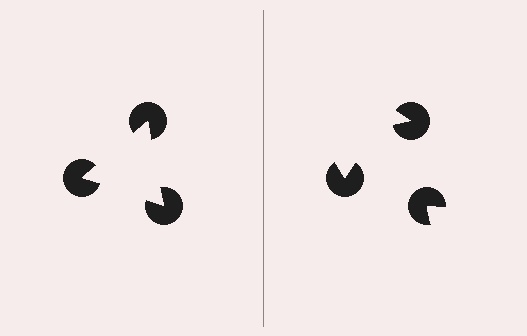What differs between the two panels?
The pac-man discs are positioned identically on both sides; only the wedge orientations differ. On the left they align to a triangle; on the right they are misaligned.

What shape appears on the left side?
An illusory triangle.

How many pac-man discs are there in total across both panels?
6 — 3 on each side.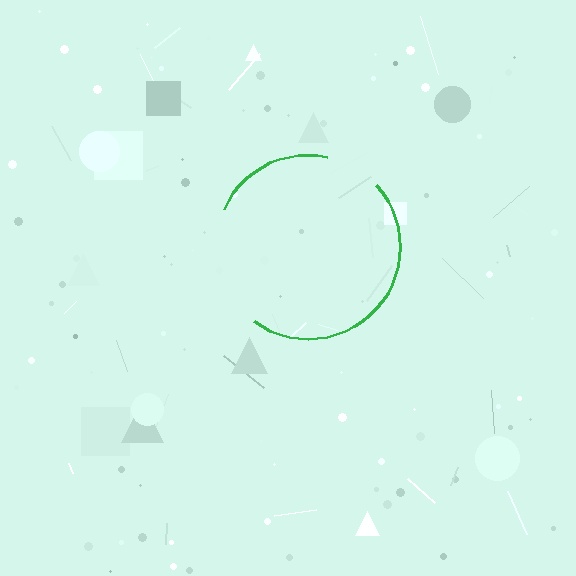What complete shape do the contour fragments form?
The contour fragments form a circle.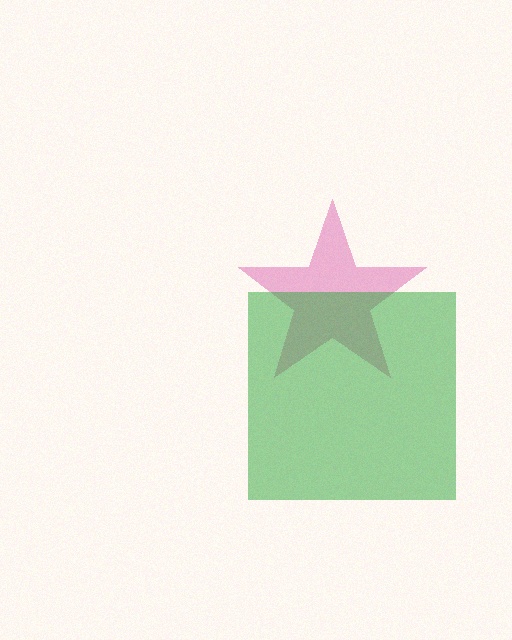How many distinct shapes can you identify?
There are 2 distinct shapes: a pink star, a green square.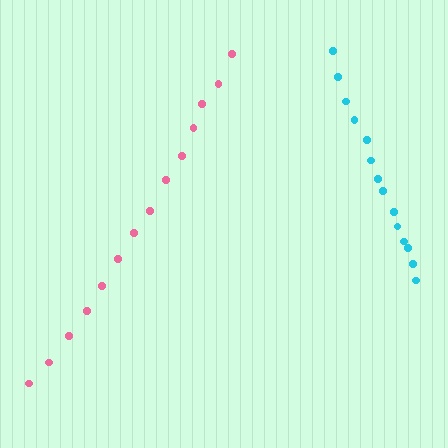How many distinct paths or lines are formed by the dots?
There are 2 distinct paths.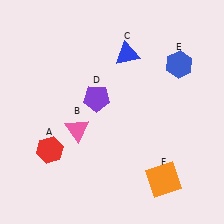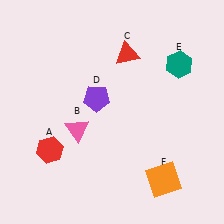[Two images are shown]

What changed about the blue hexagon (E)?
In Image 1, E is blue. In Image 2, it changed to teal.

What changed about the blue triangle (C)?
In Image 1, C is blue. In Image 2, it changed to red.